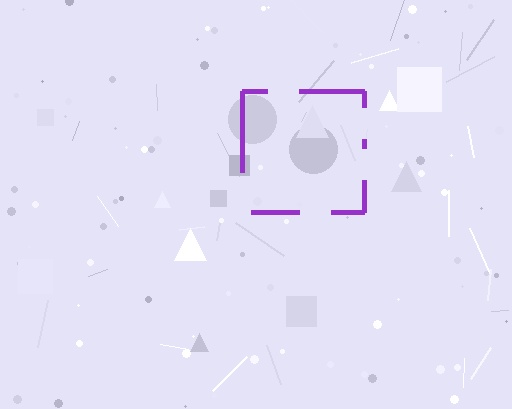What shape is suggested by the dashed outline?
The dashed outline suggests a square.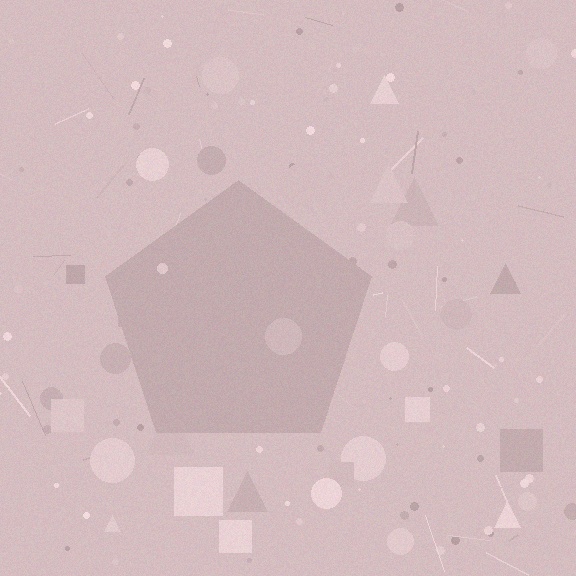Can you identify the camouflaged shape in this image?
The camouflaged shape is a pentagon.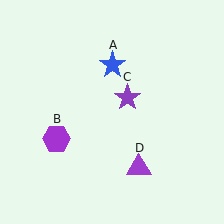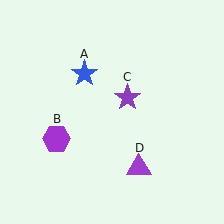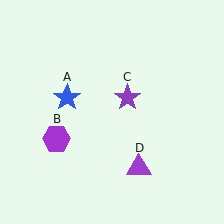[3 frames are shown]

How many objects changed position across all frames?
1 object changed position: blue star (object A).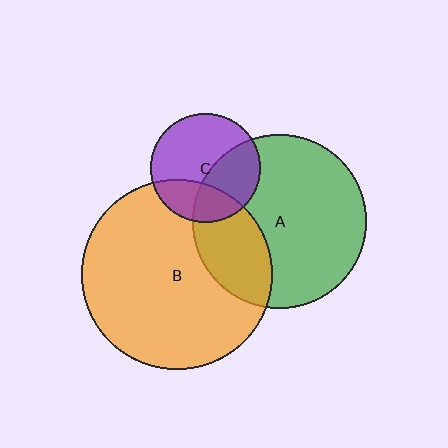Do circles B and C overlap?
Yes.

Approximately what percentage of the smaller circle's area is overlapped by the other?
Approximately 30%.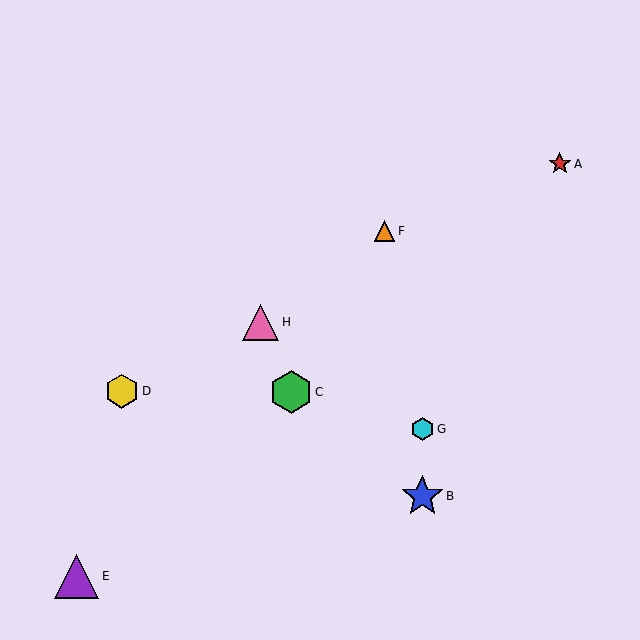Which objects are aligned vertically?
Objects B, G are aligned vertically.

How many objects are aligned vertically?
2 objects (B, G) are aligned vertically.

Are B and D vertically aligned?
No, B is at x≈422 and D is at x≈122.